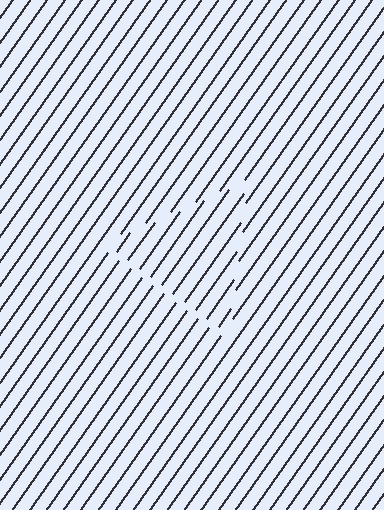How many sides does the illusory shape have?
3 sides — the line-ends trace a triangle.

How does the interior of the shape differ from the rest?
The interior of the shape contains the same grating, shifted by half a period — the contour is defined by the phase discontinuity where line-ends from the inner and outer gratings abut.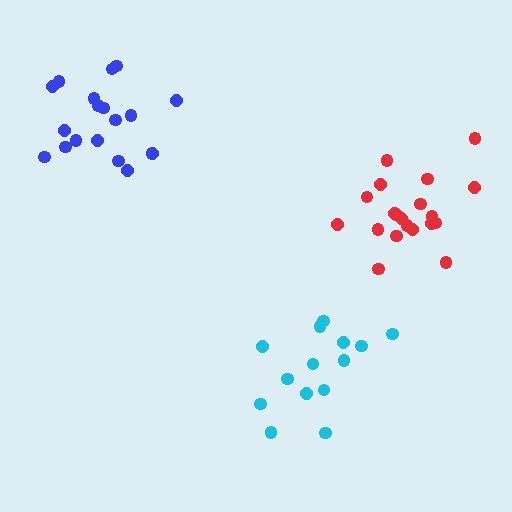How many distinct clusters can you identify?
There are 3 distinct clusters.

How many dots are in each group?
Group 1: 19 dots, Group 2: 14 dots, Group 3: 20 dots (53 total).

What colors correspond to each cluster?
The clusters are colored: blue, cyan, red.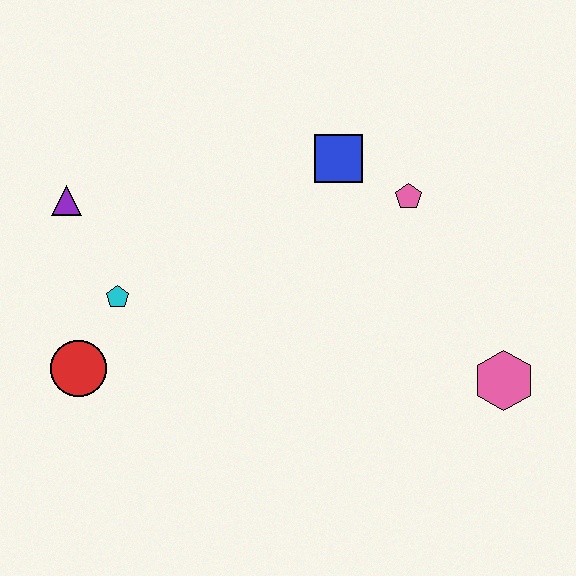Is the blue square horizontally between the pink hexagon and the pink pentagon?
No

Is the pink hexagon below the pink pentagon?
Yes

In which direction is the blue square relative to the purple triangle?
The blue square is to the right of the purple triangle.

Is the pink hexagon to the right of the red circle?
Yes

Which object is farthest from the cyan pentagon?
The pink hexagon is farthest from the cyan pentagon.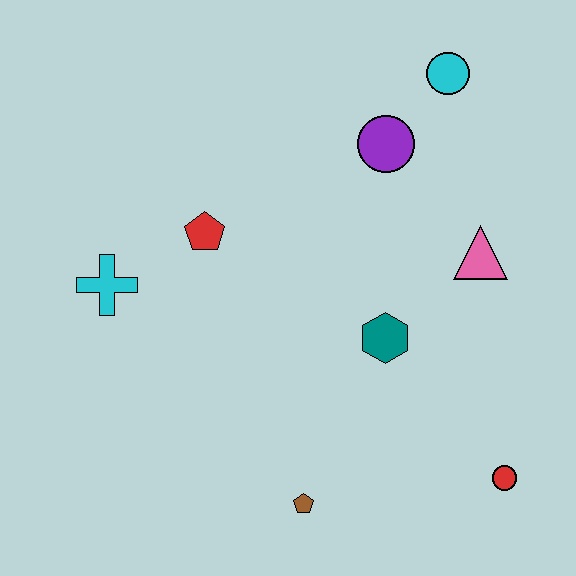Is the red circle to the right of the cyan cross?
Yes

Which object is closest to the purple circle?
The cyan circle is closest to the purple circle.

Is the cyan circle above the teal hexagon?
Yes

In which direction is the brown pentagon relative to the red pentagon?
The brown pentagon is below the red pentagon.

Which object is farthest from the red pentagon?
The red circle is farthest from the red pentagon.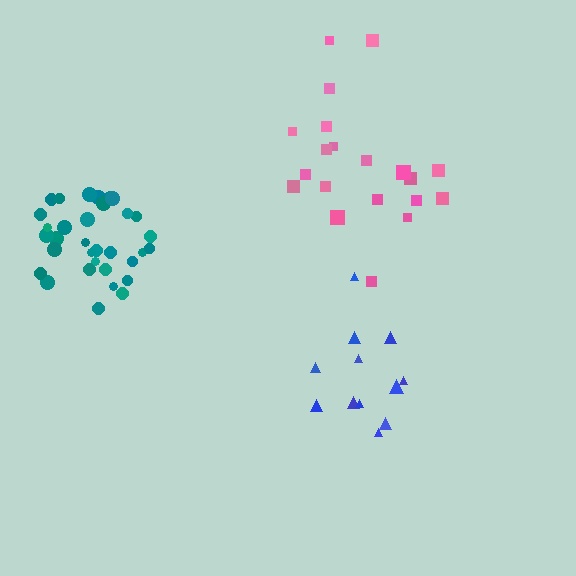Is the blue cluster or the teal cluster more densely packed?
Teal.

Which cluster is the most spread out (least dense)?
Pink.